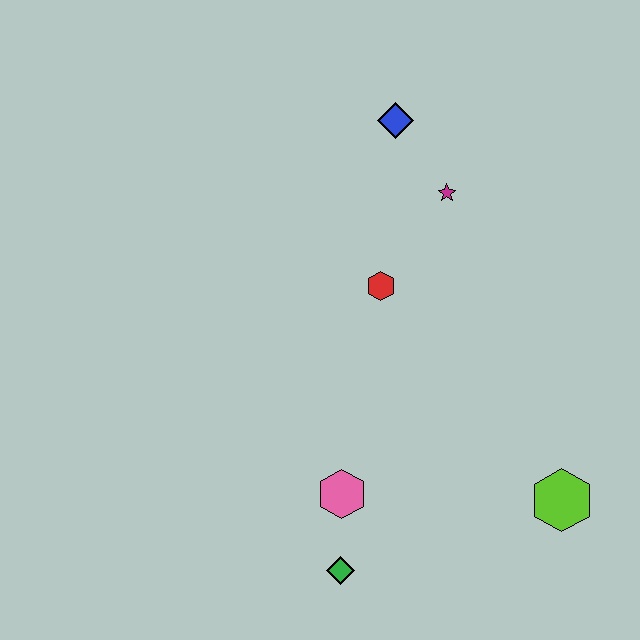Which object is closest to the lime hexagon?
The pink hexagon is closest to the lime hexagon.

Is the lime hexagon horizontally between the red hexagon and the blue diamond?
No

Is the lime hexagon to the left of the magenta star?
No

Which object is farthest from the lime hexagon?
The blue diamond is farthest from the lime hexagon.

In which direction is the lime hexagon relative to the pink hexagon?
The lime hexagon is to the right of the pink hexagon.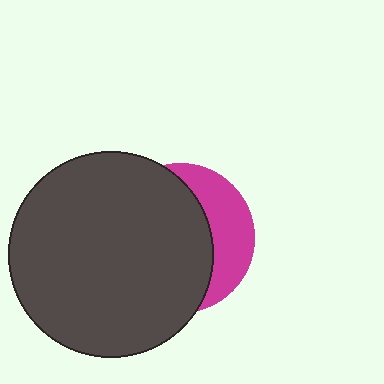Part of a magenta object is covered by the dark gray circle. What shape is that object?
It is a circle.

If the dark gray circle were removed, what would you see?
You would see the complete magenta circle.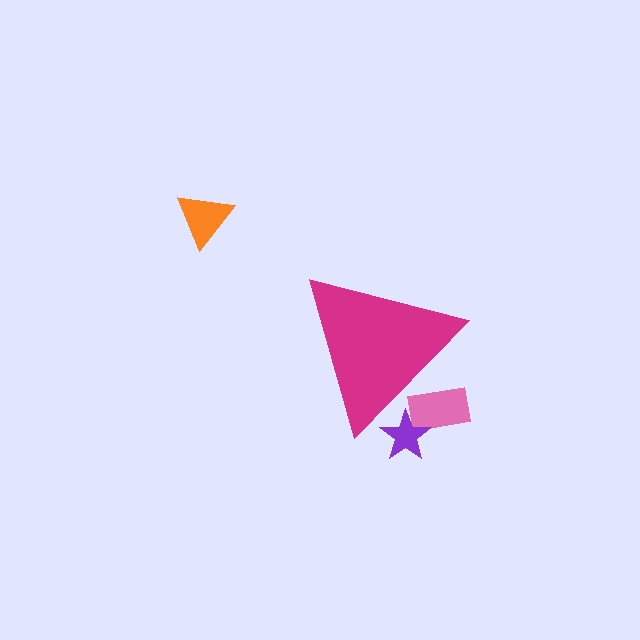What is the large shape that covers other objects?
A magenta triangle.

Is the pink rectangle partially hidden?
Yes, the pink rectangle is partially hidden behind the magenta triangle.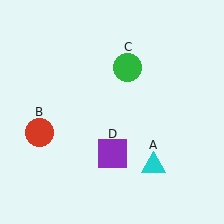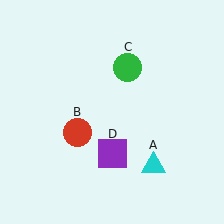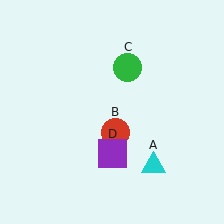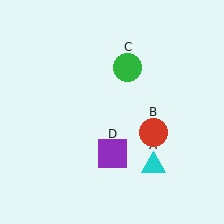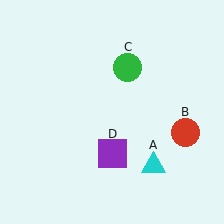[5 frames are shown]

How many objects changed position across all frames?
1 object changed position: red circle (object B).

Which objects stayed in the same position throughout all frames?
Cyan triangle (object A) and green circle (object C) and purple square (object D) remained stationary.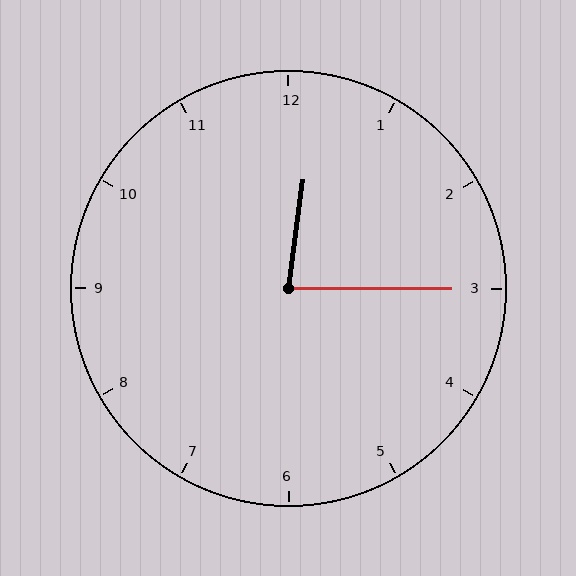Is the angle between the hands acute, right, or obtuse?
It is acute.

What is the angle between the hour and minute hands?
Approximately 82 degrees.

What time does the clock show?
12:15.